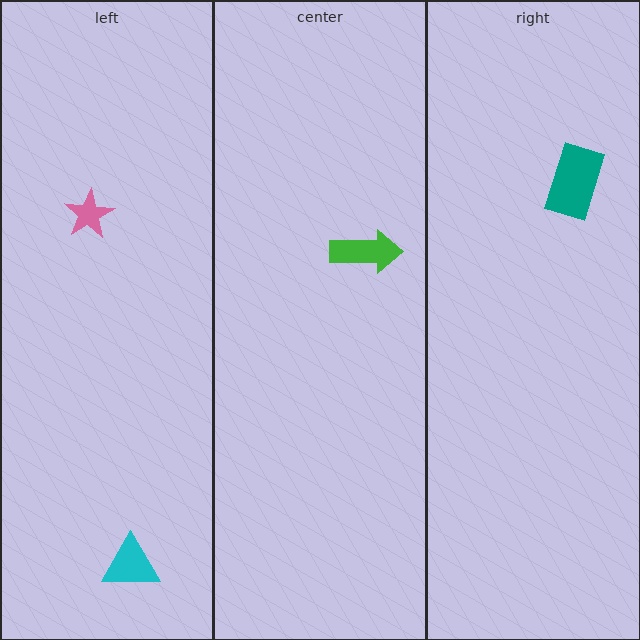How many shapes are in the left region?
2.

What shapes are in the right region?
The teal rectangle.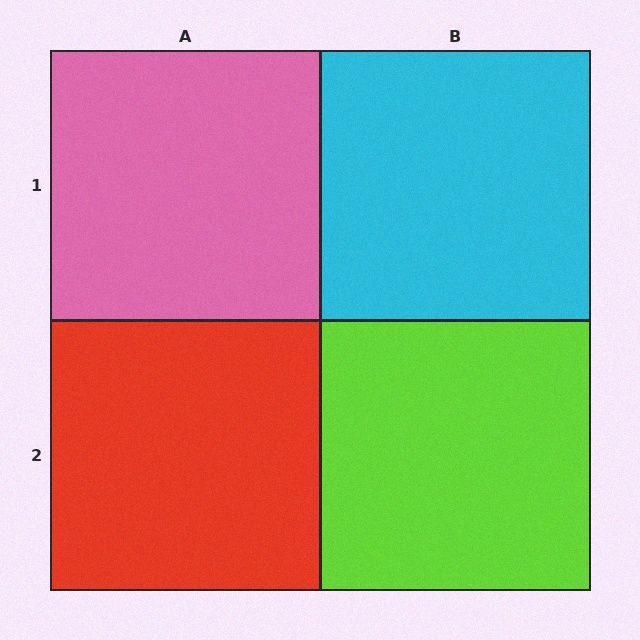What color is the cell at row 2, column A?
Red.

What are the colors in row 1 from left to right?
Pink, cyan.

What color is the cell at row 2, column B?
Lime.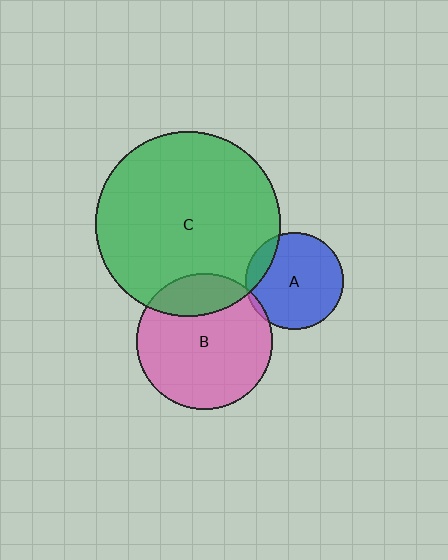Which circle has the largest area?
Circle C (green).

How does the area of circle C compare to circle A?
Approximately 3.6 times.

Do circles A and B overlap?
Yes.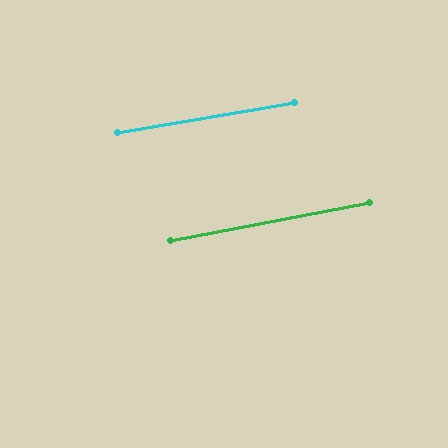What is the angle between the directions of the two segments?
Approximately 1 degree.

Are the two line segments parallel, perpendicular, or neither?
Parallel — their directions differ by only 1.4°.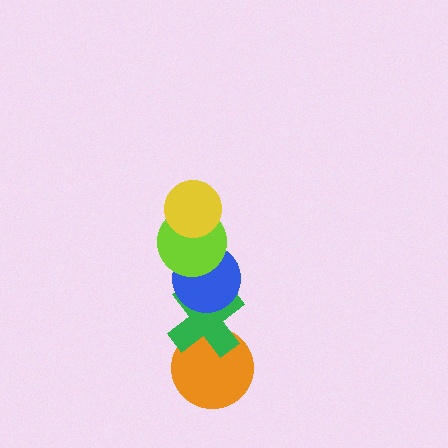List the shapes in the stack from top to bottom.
From top to bottom: the yellow circle, the lime circle, the blue circle, the green cross, the orange circle.